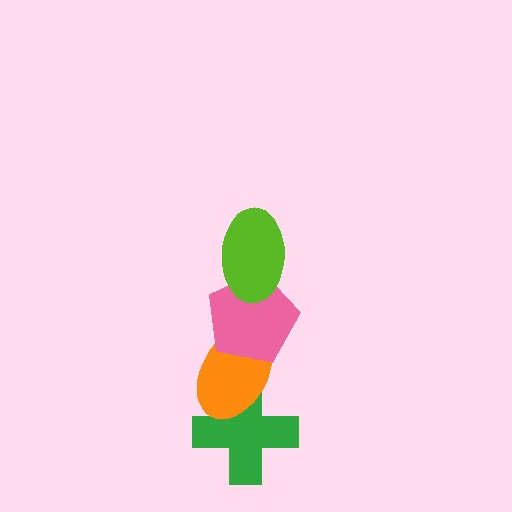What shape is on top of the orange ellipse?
The pink pentagon is on top of the orange ellipse.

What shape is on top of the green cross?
The orange ellipse is on top of the green cross.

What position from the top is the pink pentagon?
The pink pentagon is 2nd from the top.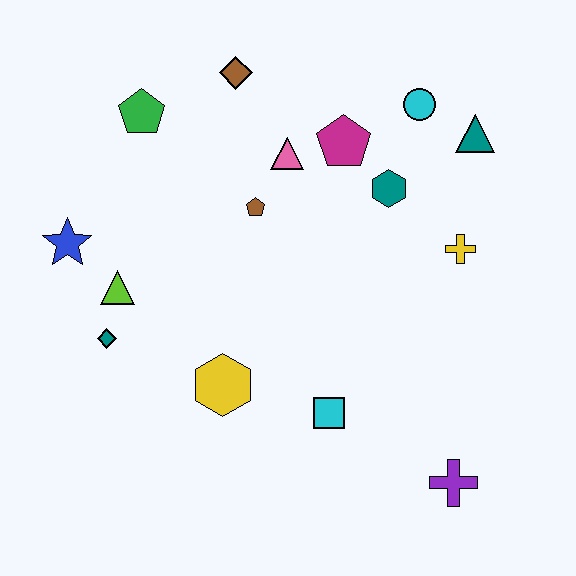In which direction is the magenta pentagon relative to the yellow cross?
The magenta pentagon is to the left of the yellow cross.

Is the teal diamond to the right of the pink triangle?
No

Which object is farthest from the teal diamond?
The teal triangle is farthest from the teal diamond.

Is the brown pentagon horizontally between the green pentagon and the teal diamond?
No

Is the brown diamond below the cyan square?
No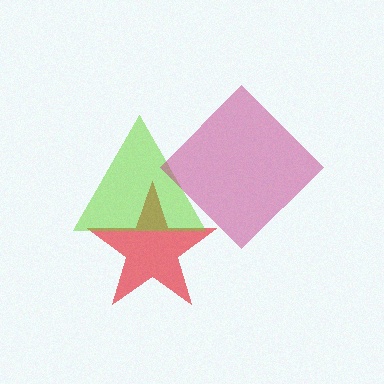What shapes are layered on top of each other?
The layered shapes are: a red star, a lime triangle, a magenta diamond.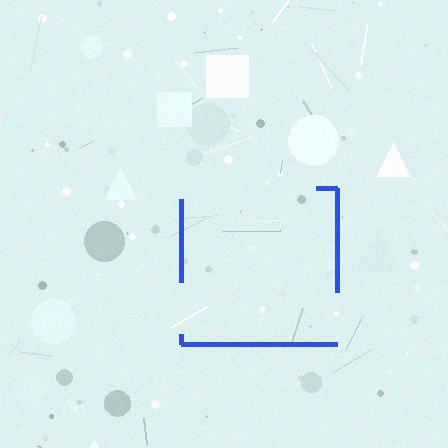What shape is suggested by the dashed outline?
The dashed outline suggests a square.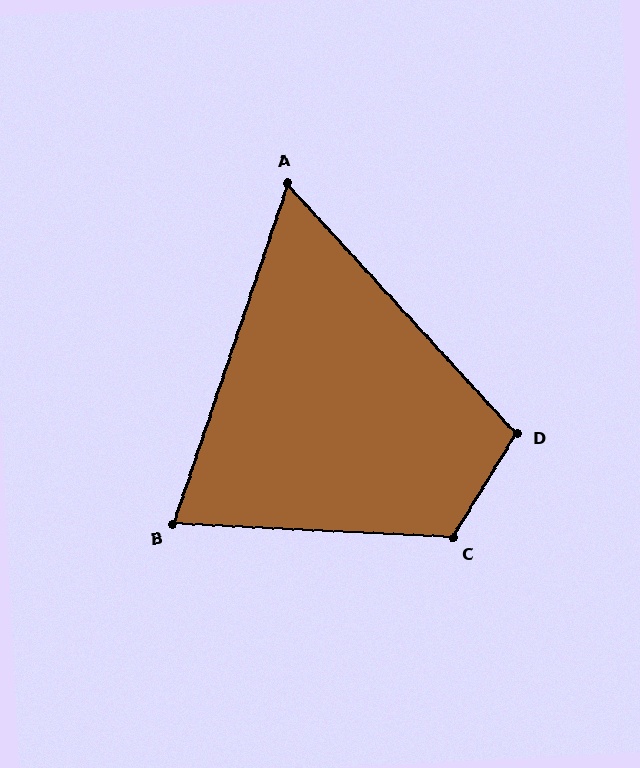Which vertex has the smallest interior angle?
A, at approximately 61 degrees.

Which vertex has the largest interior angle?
C, at approximately 119 degrees.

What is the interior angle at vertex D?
Approximately 106 degrees (obtuse).